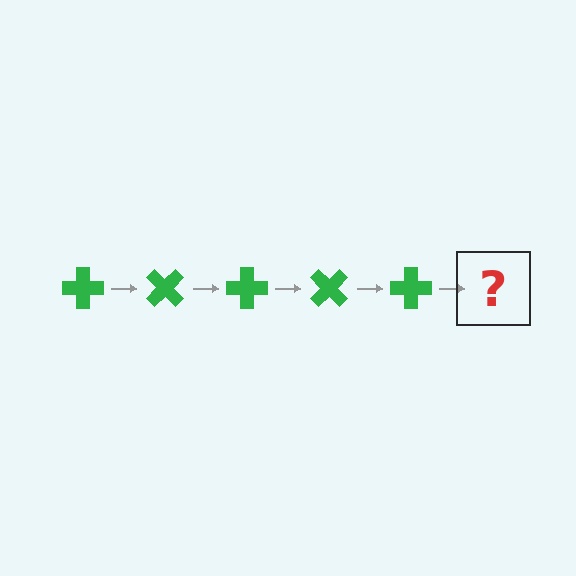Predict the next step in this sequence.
The next step is a green cross rotated 225 degrees.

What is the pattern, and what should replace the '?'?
The pattern is that the cross rotates 45 degrees each step. The '?' should be a green cross rotated 225 degrees.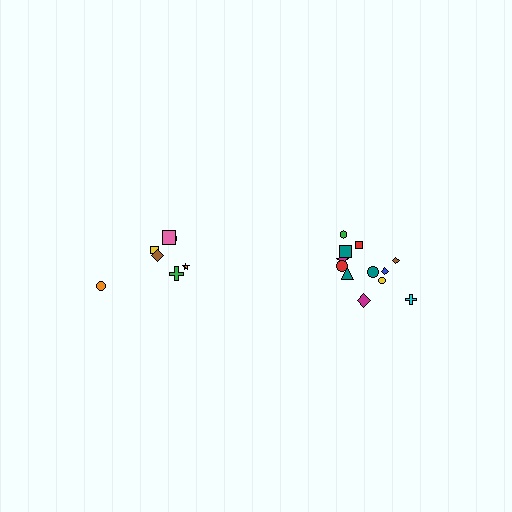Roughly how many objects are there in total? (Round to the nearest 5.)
Roughly 20 objects in total.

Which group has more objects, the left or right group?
The right group.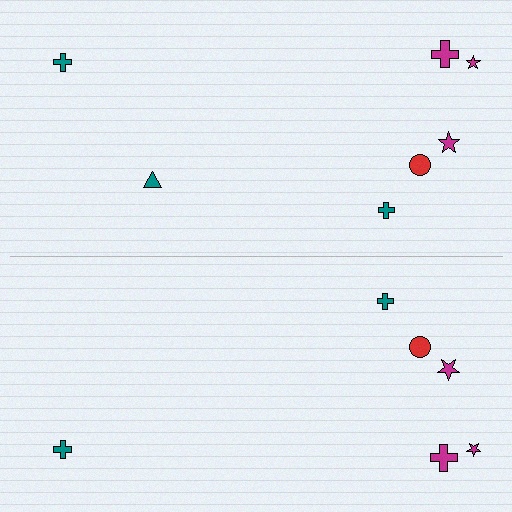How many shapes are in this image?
There are 13 shapes in this image.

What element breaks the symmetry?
A teal triangle is missing from the bottom side.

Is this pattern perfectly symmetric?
No, the pattern is not perfectly symmetric. A teal triangle is missing from the bottom side.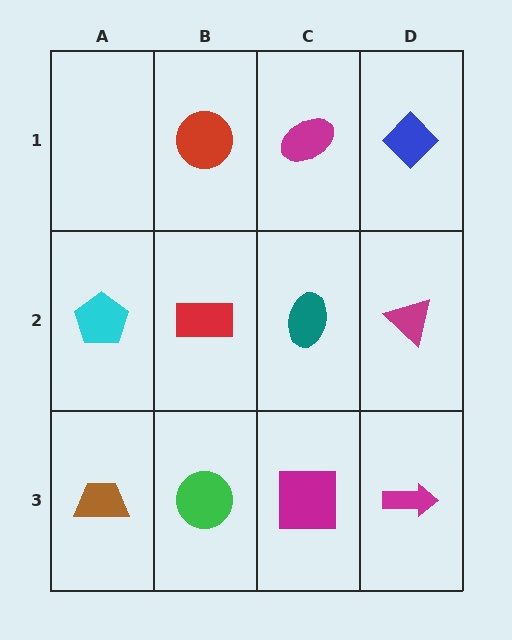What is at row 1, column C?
A magenta ellipse.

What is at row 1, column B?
A red circle.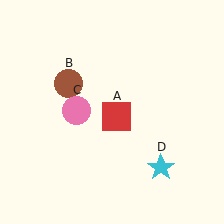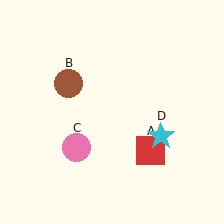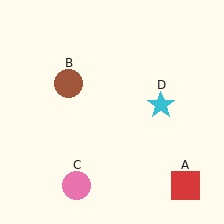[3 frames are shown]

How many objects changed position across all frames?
3 objects changed position: red square (object A), pink circle (object C), cyan star (object D).